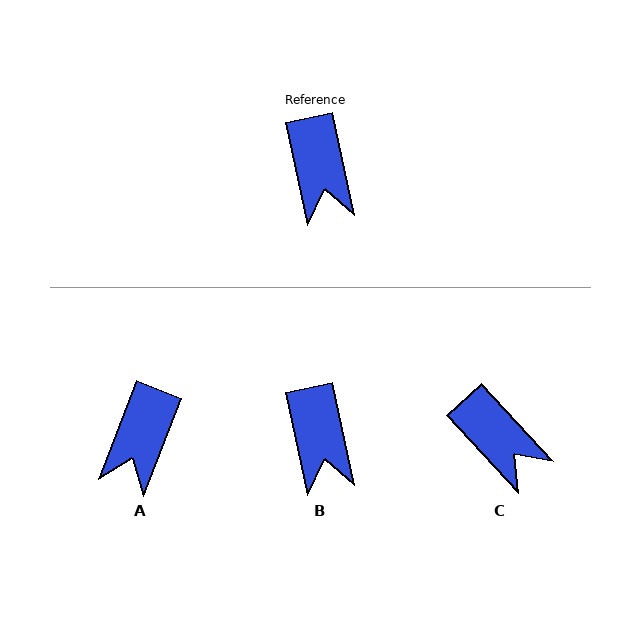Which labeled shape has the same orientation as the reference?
B.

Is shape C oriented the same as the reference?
No, it is off by about 30 degrees.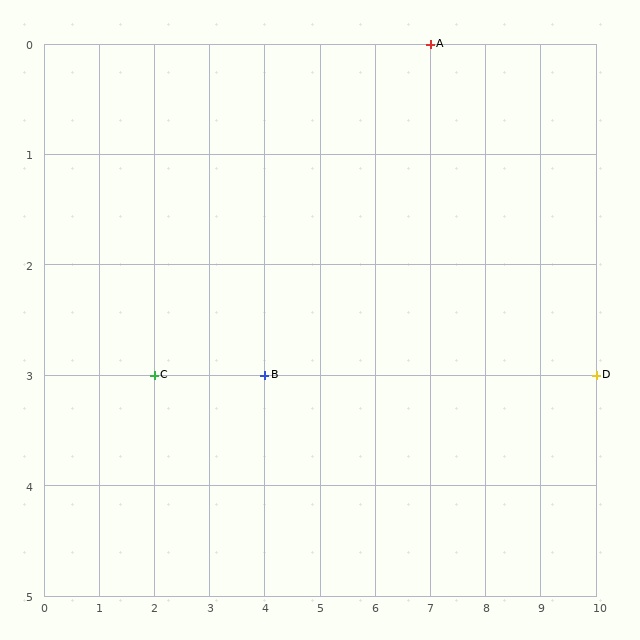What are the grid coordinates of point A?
Point A is at grid coordinates (7, 0).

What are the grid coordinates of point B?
Point B is at grid coordinates (4, 3).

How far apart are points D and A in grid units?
Points D and A are 3 columns and 3 rows apart (about 4.2 grid units diagonally).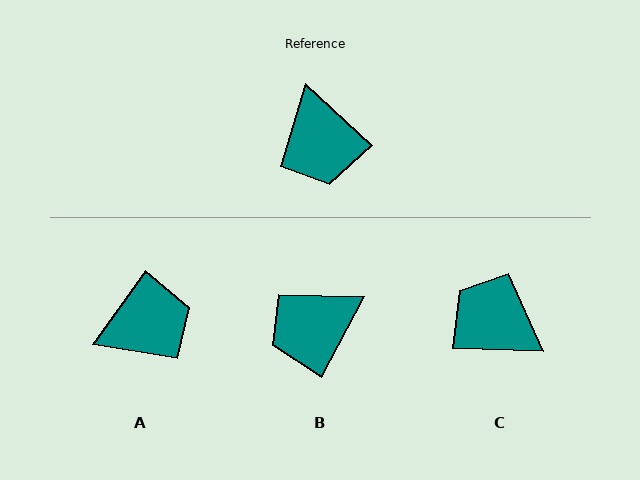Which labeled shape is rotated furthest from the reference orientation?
C, about 139 degrees away.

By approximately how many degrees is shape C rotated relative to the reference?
Approximately 139 degrees clockwise.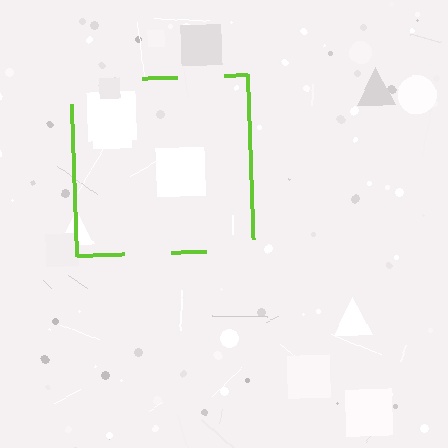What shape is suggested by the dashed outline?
The dashed outline suggests a square.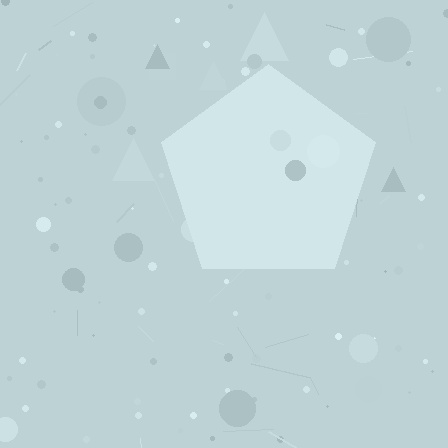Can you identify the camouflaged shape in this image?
The camouflaged shape is a pentagon.